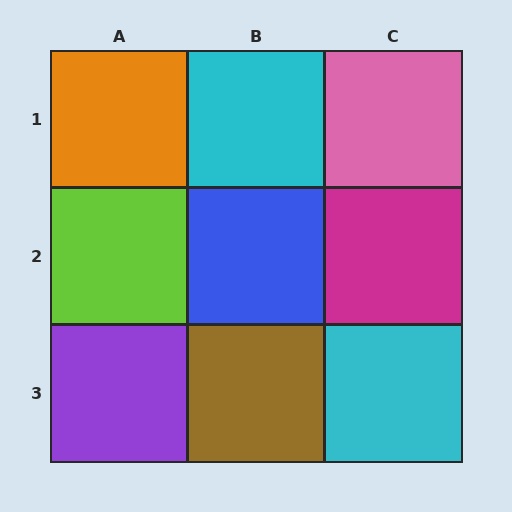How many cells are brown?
1 cell is brown.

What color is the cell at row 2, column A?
Lime.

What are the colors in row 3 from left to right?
Purple, brown, cyan.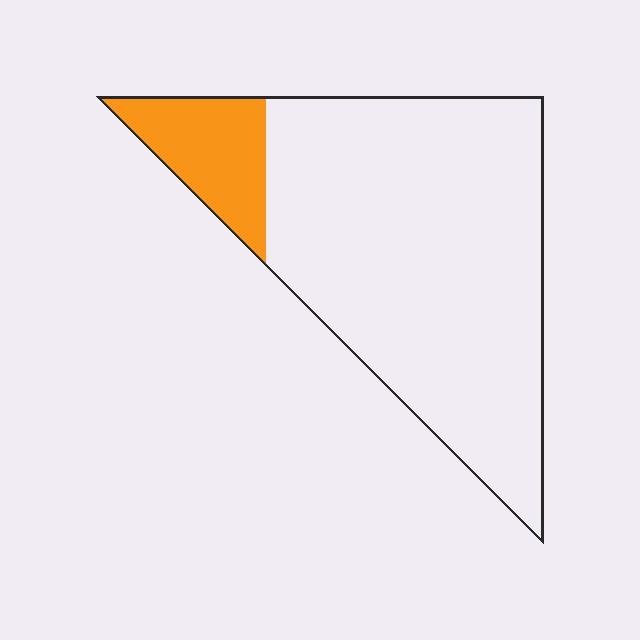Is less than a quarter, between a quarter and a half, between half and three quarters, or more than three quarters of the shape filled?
Less than a quarter.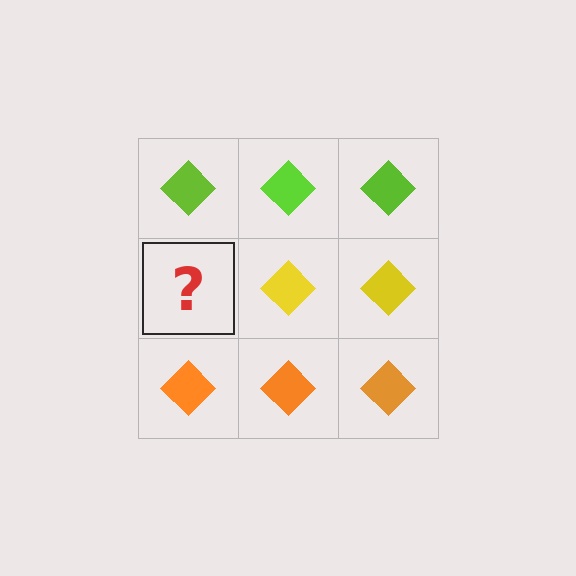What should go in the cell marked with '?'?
The missing cell should contain a yellow diamond.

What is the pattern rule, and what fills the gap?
The rule is that each row has a consistent color. The gap should be filled with a yellow diamond.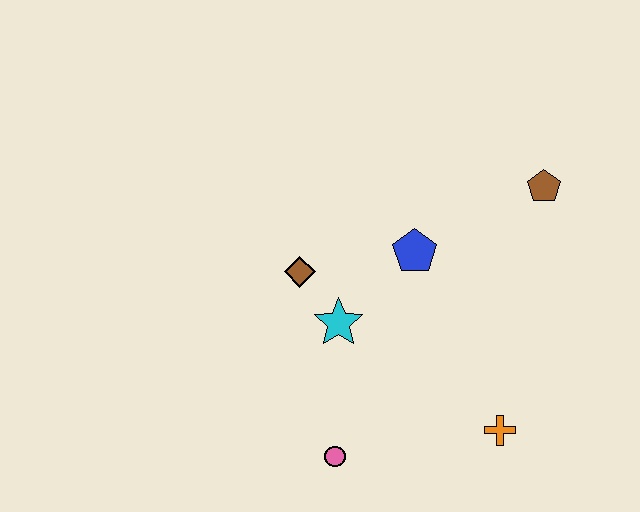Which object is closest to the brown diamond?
The cyan star is closest to the brown diamond.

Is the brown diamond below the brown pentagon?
Yes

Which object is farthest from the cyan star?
The brown pentagon is farthest from the cyan star.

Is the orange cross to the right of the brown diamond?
Yes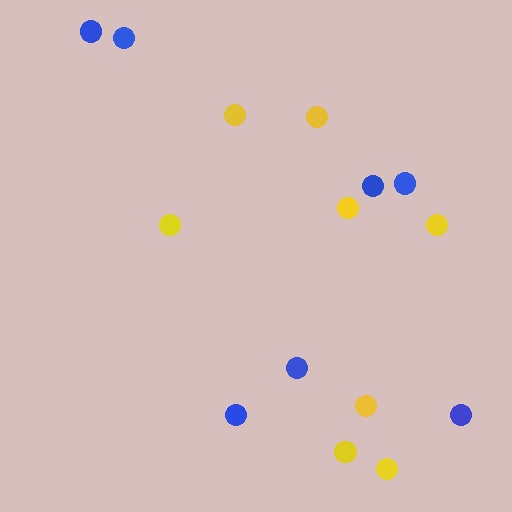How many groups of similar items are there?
There are 2 groups: one group of yellow circles (8) and one group of blue circles (7).